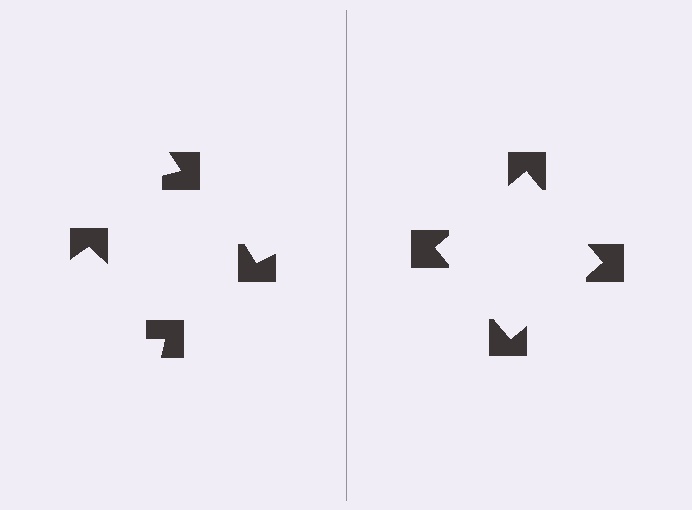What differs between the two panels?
The notched squares are positioned identically on both sides; only the wedge orientations differ. On the right they align to a square; on the left they are misaligned.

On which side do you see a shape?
An illusory square appears on the right side. On the left side the wedge cuts are rotated, so no coherent shape forms.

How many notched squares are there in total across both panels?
8 — 4 on each side.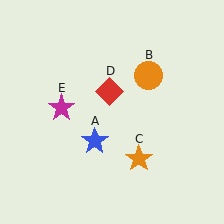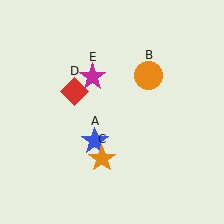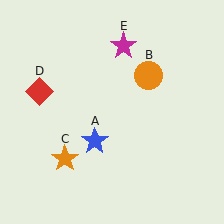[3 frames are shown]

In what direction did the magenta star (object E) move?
The magenta star (object E) moved up and to the right.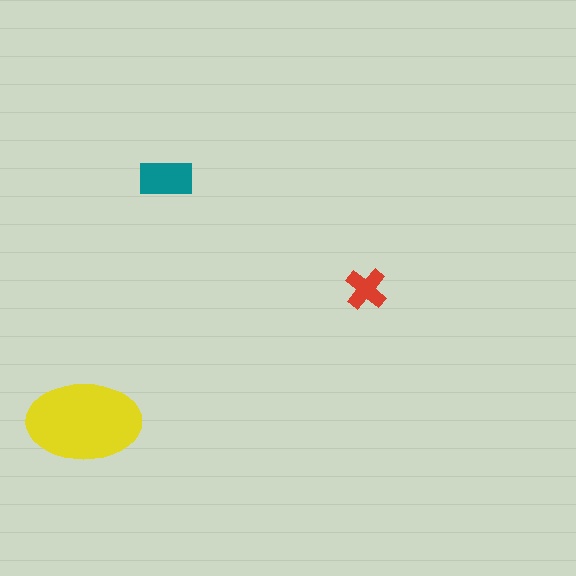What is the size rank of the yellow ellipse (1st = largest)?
1st.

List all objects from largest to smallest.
The yellow ellipse, the teal rectangle, the red cross.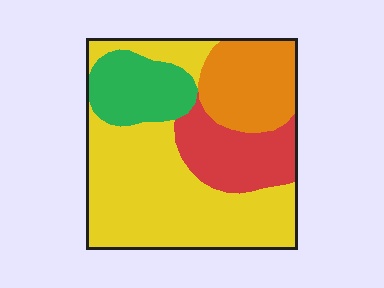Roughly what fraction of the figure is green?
Green covers 14% of the figure.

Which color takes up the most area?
Yellow, at roughly 50%.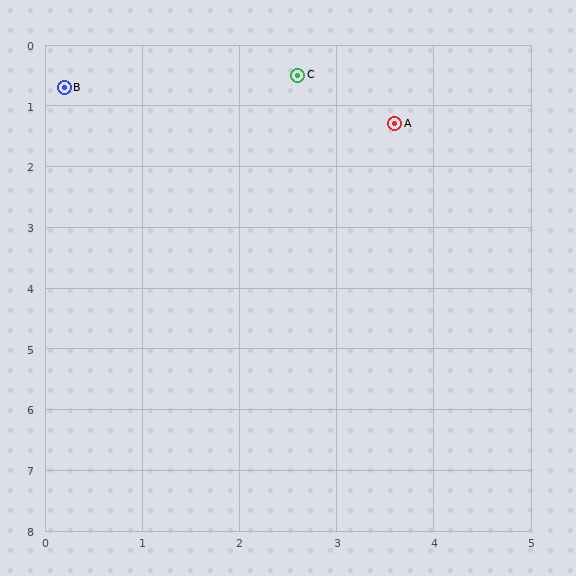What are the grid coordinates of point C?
Point C is at approximately (2.6, 0.5).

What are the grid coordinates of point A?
Point A is at approximately (3.6, 1.3).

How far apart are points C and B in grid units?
Points C and B are about 2.4 grid units apart.